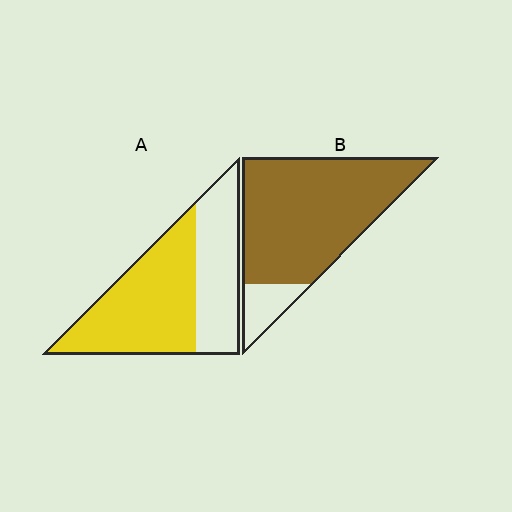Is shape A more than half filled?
Yes.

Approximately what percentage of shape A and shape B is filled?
A is approximately 60% and B is approximately 85%.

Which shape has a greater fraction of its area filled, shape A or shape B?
Shape B.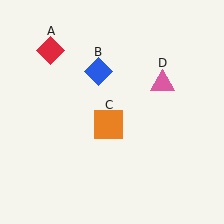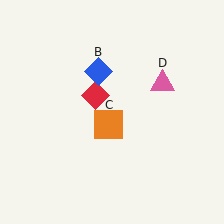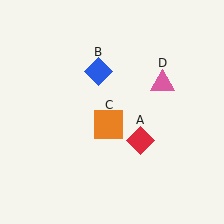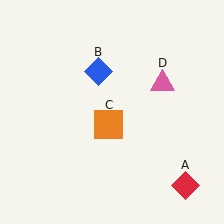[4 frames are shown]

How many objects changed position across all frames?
1 object changed position: red diamond (object A).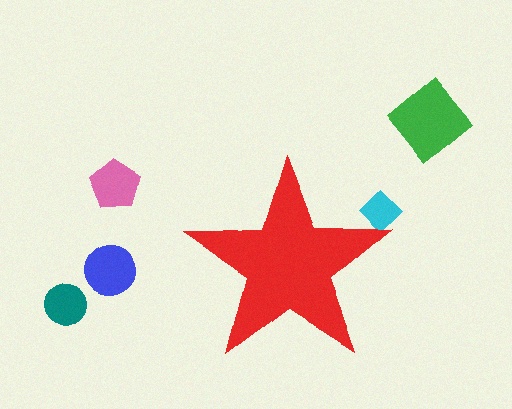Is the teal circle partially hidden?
No, the teal circle is fully visible.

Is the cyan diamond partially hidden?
Yes, the cyan diamond is partially hidden behind the red star.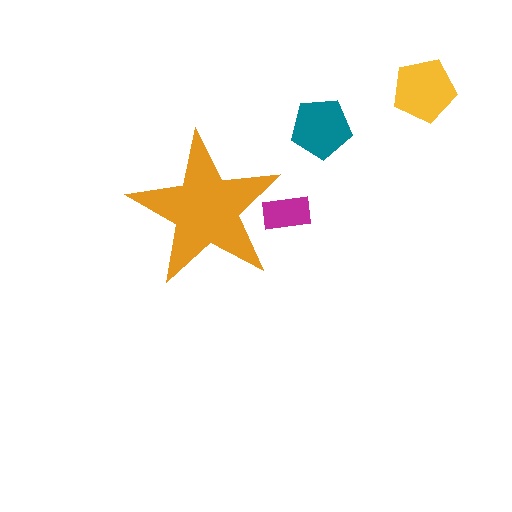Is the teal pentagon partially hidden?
No, the teal pentagon is fully visible.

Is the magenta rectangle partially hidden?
Yes, the magenta rectangle is partially hidden behind the orange star.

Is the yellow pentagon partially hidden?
No, the yellow pentagon is fully visible.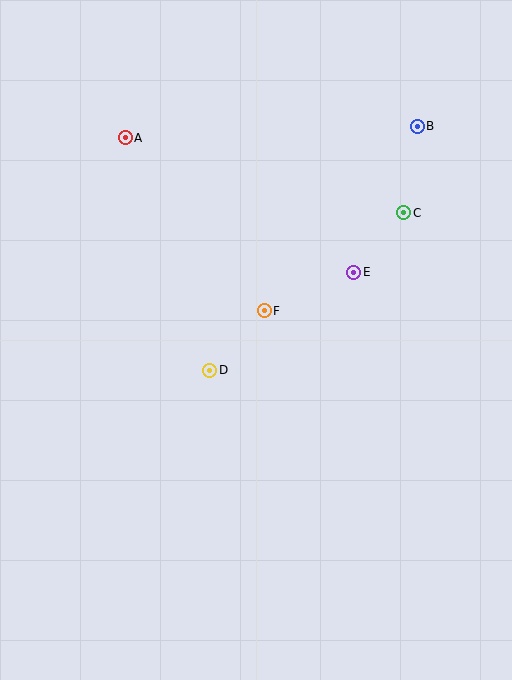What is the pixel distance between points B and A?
The distance between B and A is 292 pixels.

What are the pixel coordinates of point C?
Point C is at (404, 213).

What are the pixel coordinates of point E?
Point E is at (354, 272).